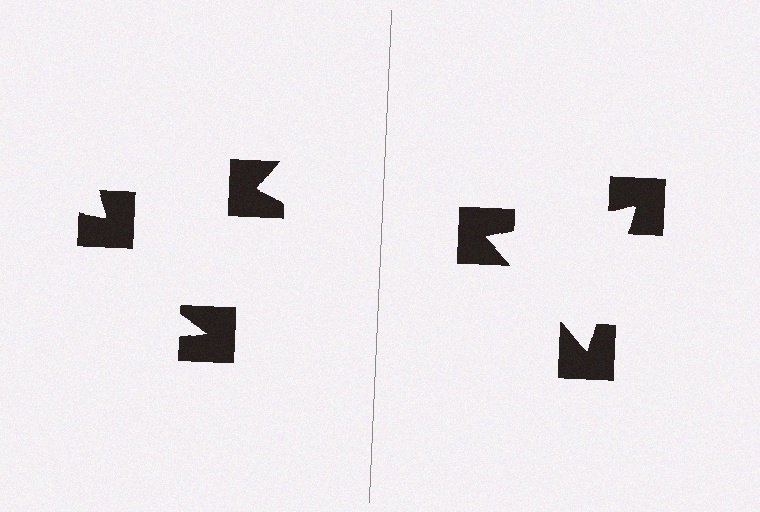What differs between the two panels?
The notched squares are positioned identically on both sides; only the wedge orientations differ. On the right they align to a triangle; on the left they are misaligned.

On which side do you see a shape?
An illusory triangle appears on the right side. On the left side the wedge cuts are rotated, so no coherent shape forms.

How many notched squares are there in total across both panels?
6 — 3 on each side.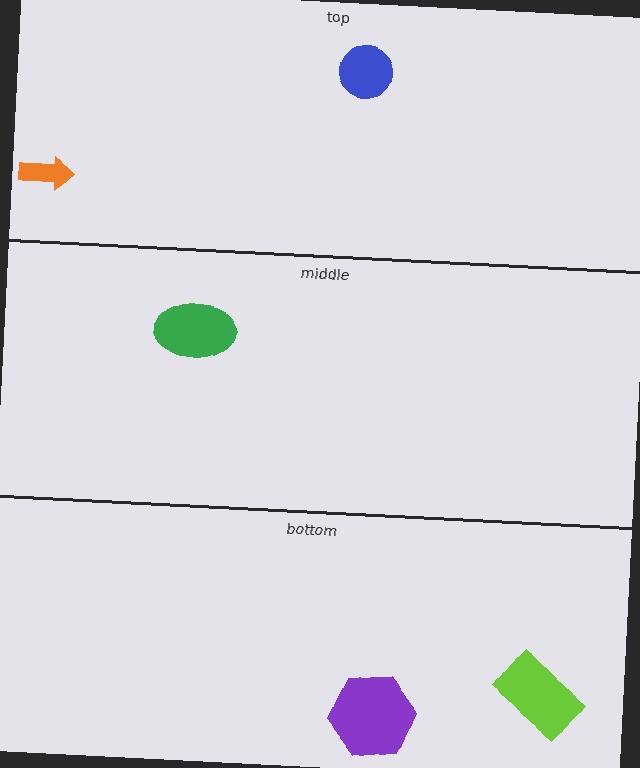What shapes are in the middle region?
The green ellipse.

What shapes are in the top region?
The blue circle, the orange arrow.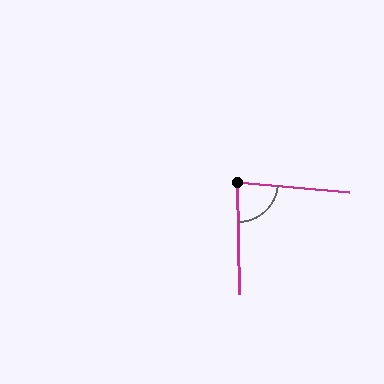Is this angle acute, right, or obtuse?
It is acute.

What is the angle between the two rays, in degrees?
Approximately 84 degrees.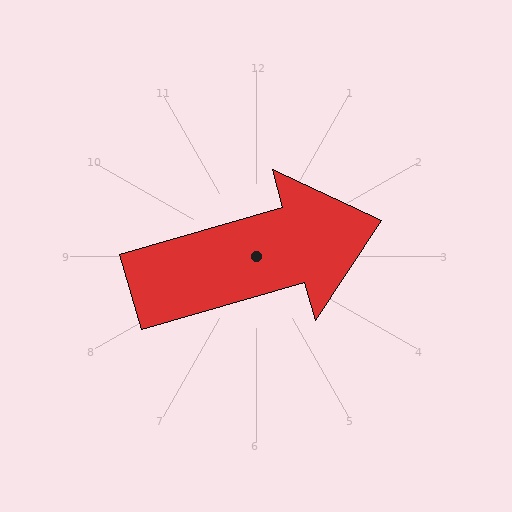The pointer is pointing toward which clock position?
Roughly 2 o'clock.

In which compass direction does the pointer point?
East.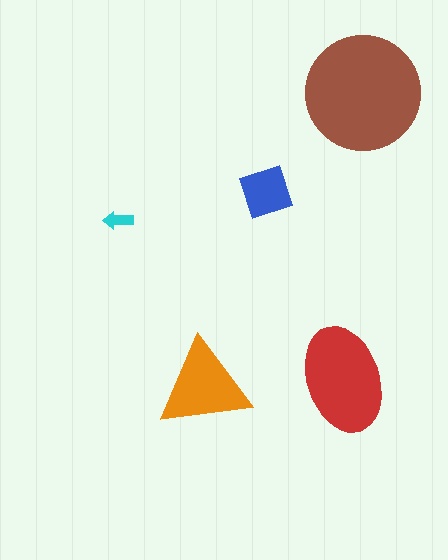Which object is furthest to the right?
The brown circle is rightmost.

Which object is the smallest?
The cyan arrow.